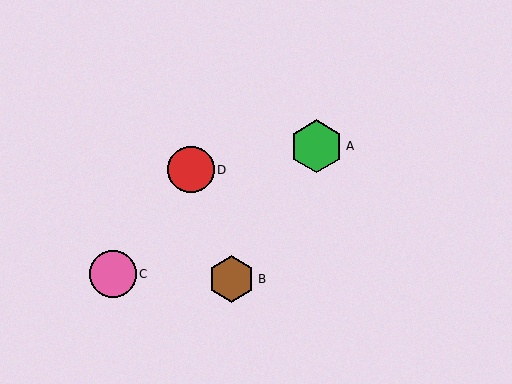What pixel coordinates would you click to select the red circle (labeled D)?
Click at (191, 170) to select the red circle D.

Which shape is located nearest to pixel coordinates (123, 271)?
The pink circle (labeled C) at (113, 274) is nearest to that location.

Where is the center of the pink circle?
The center of the pink circle is at (113, 274).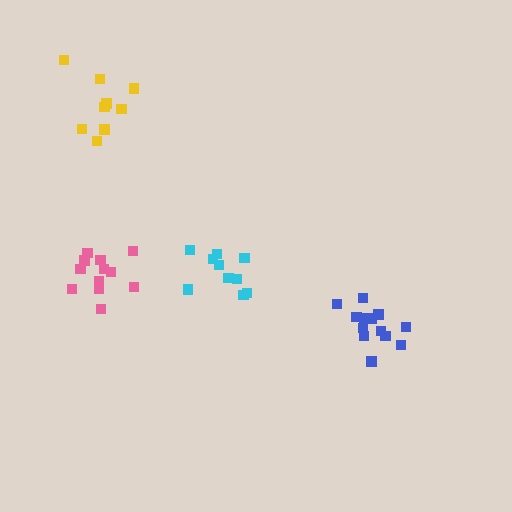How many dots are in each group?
Group 1: 13 dots, Group 2: 9 dots, Group 3: 10 dots, Group 4: 12 dots (44 total).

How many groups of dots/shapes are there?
There are 4 groups.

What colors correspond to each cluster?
The clusters are colored: blue, yellow, cyan, pink.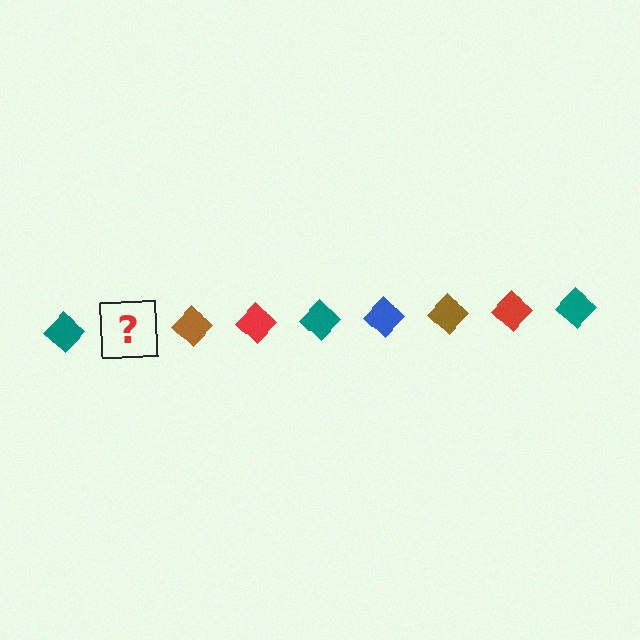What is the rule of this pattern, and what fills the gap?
The rule is that the pattern cycles through teal, blue, brown, red diamonds. The gap should be filled with a blue diamond.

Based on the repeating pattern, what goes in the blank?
The blank should be a blue diamond.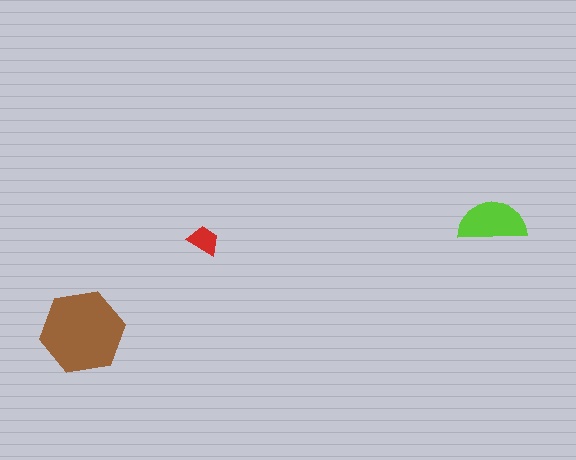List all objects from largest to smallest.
The brown hexagon, the lime semicircle, the red trapezoid.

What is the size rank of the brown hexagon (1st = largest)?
1st.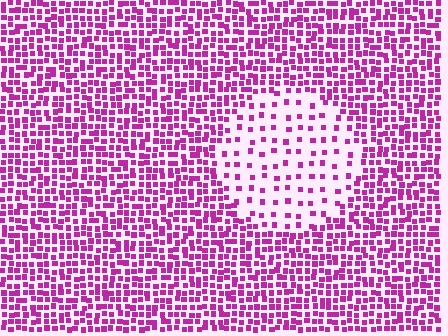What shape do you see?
I see a circle.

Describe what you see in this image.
The image contains small magenta elements arranged at two different densities. A circle-shaped region is visible where the elements are less densely packed than the surrounding area.